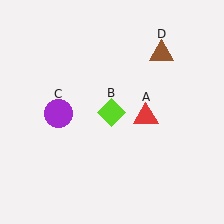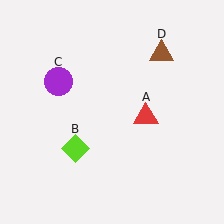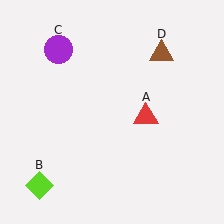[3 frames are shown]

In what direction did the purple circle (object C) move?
The purple circle (object C) moved up.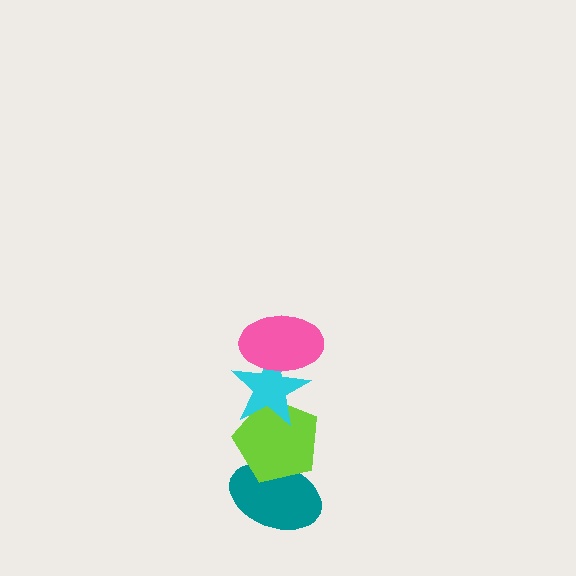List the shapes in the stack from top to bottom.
From top to bottom: the pink ellipse, the cyan star, the lime pentagon, the teal ellipse.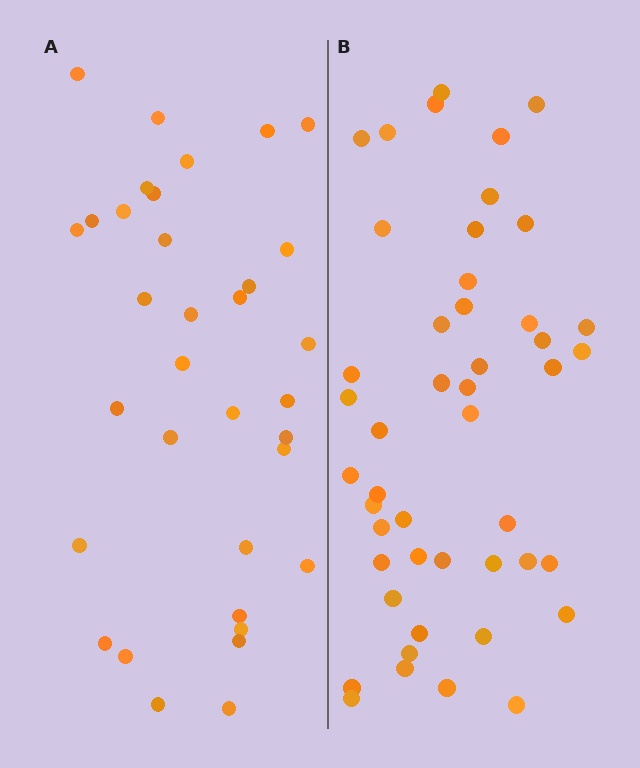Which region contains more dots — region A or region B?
Region B (the right region) has more dots.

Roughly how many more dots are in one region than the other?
Region B has approximately 15 more dots than region A.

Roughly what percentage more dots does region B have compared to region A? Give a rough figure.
About 40% more.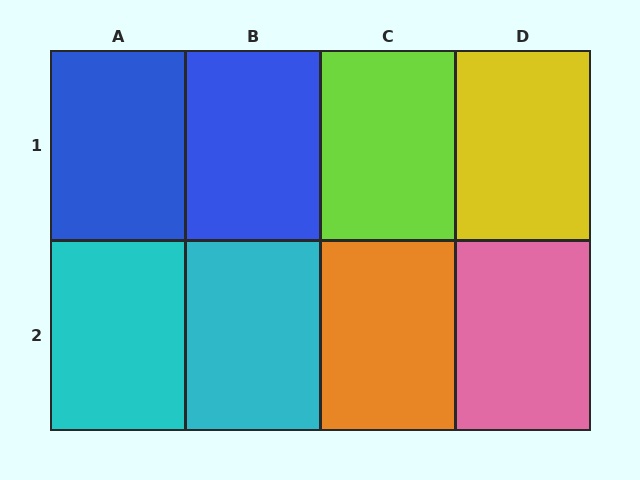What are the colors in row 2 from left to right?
Cyan, cyan, orange, pink.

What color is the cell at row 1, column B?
Blue.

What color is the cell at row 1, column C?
Lime.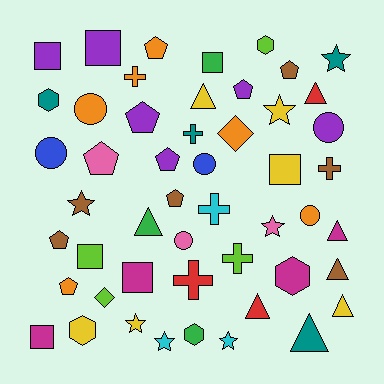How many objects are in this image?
There are 50 objects.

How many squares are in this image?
There are 7 squares.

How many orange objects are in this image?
There are 6 orange objects.